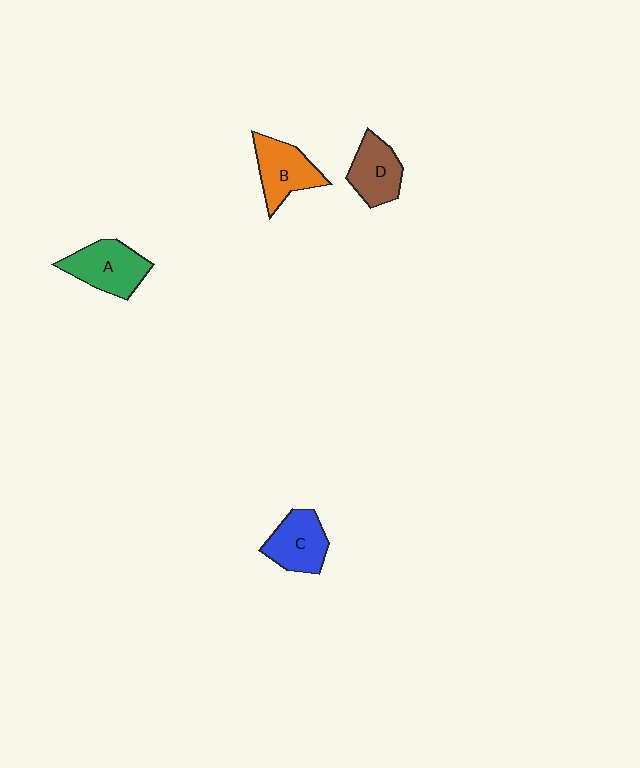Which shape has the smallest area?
Shape D (brown).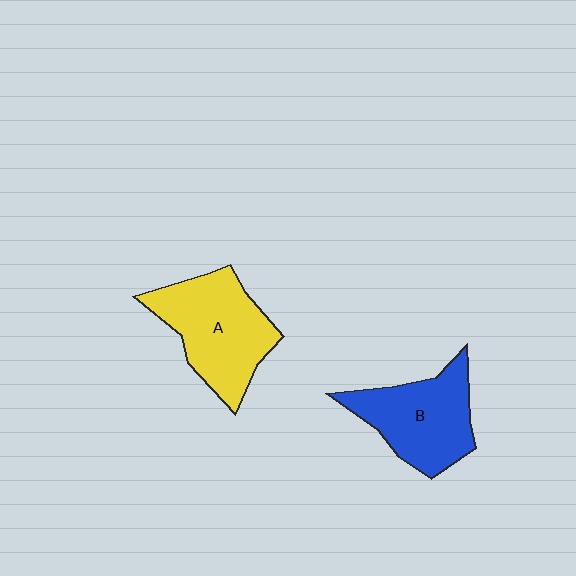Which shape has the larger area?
Shape A (yellow).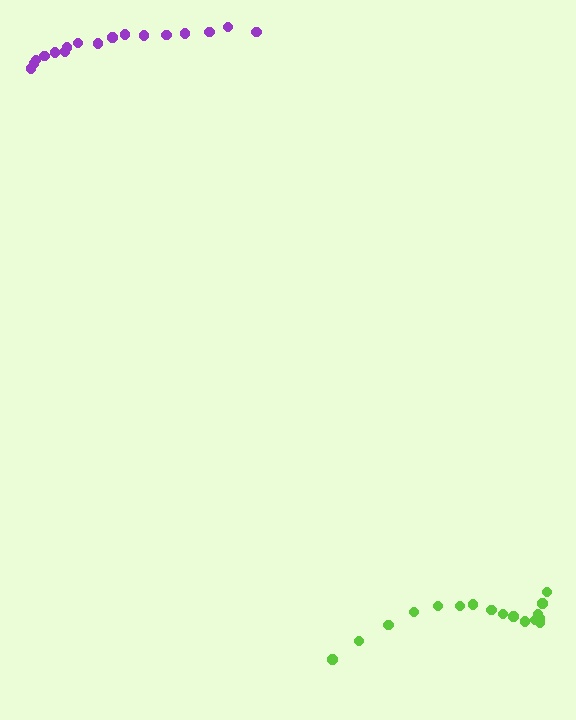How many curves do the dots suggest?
There are 2 distinct paths.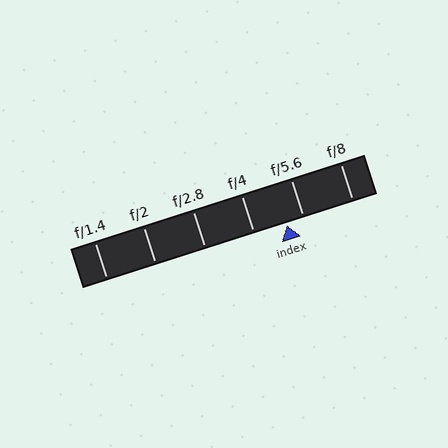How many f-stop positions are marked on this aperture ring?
There are 6 f-stop positions marked.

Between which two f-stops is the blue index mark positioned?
The index mark is between f/4 and f/5.6.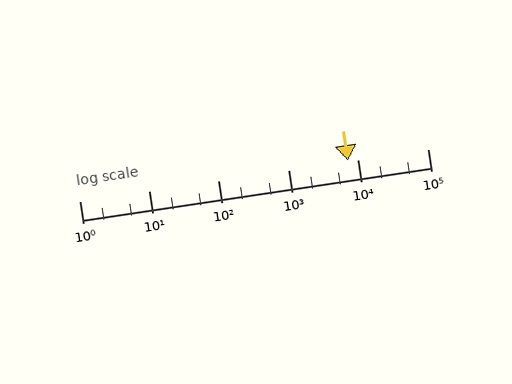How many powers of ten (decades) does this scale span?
The scale spans 5 decades, from 1 to 100000.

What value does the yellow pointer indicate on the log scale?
The pointer indicates approximately 7100.